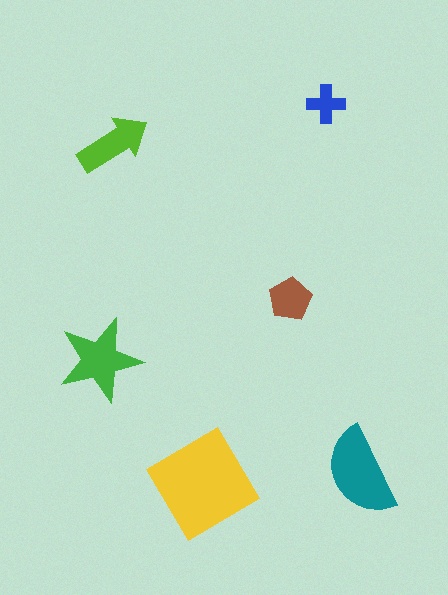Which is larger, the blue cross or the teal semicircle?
The teal semicircle.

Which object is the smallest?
The blue cross.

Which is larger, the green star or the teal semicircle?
The teal semicircle.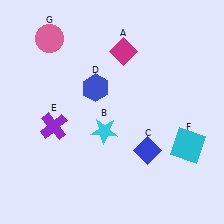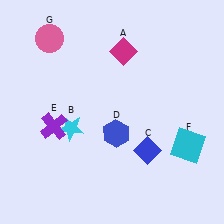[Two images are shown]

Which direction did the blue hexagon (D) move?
The blue hexagon (D) moved down.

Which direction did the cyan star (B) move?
The cyan star (B) moved left.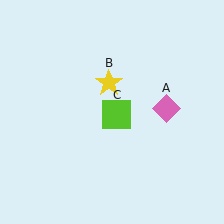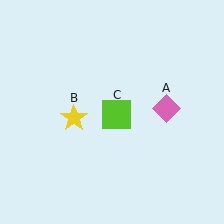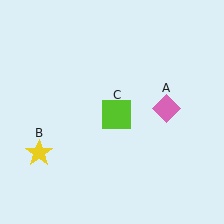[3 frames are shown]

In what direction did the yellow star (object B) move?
The yellow star (object B) moved down and to the left.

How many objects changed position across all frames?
1 object changed position: yellow star (object B).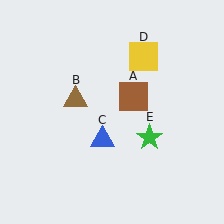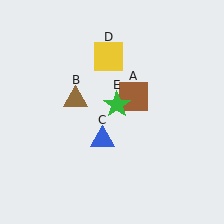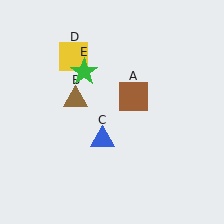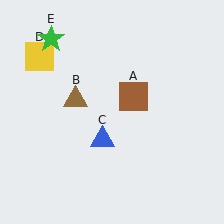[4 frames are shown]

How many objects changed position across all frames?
2 objects changed position: yellow square (object D), green star (object E).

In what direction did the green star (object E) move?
The green star (object E) moved up and to the left.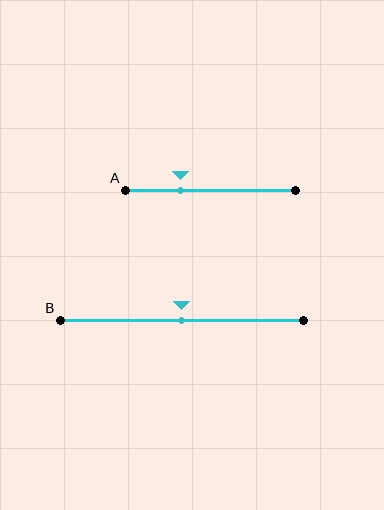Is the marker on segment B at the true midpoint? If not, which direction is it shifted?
Yes, the marker on segment B is at the true midpoint.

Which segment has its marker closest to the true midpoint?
Segment B has its marker closest to the true midpoint.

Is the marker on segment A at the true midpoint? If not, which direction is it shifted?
No, the marker on segment A is shifted to the left by about 18% of the segment length.